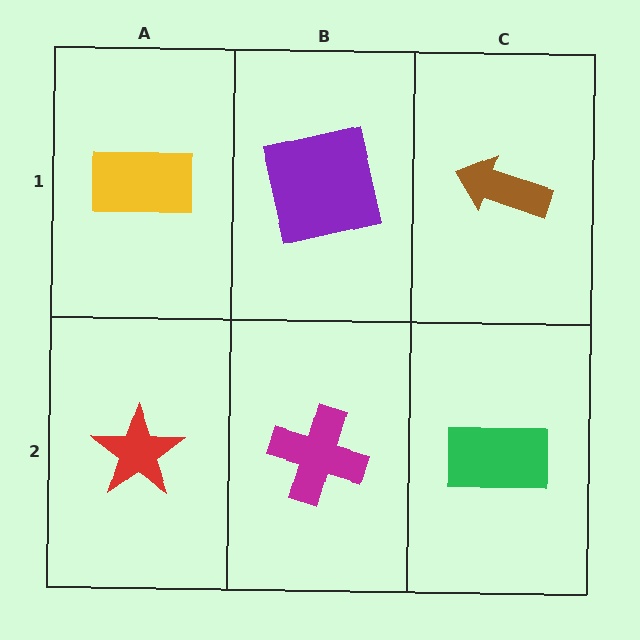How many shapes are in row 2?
3 shapes.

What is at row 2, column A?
A red star.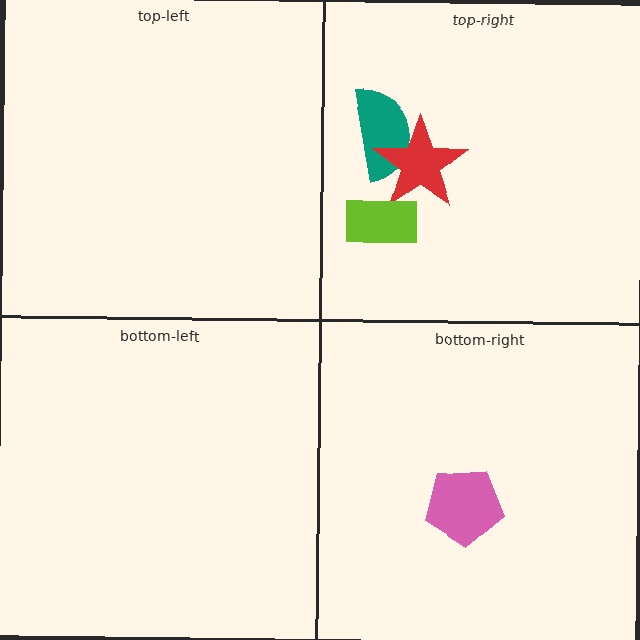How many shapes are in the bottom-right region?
1.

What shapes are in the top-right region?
The teal semicircle, the red star, the lime rectangle.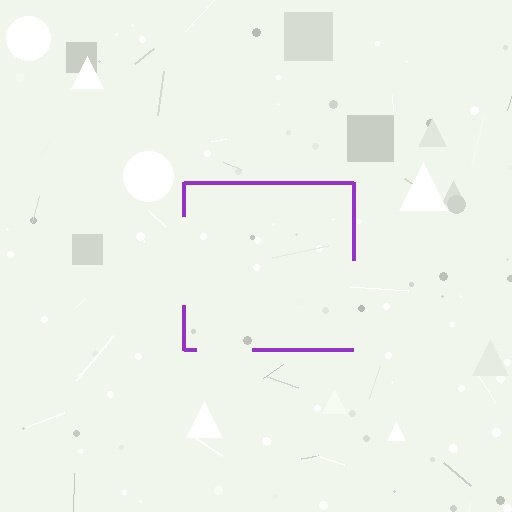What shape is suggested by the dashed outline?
The dashed outline suggests a square.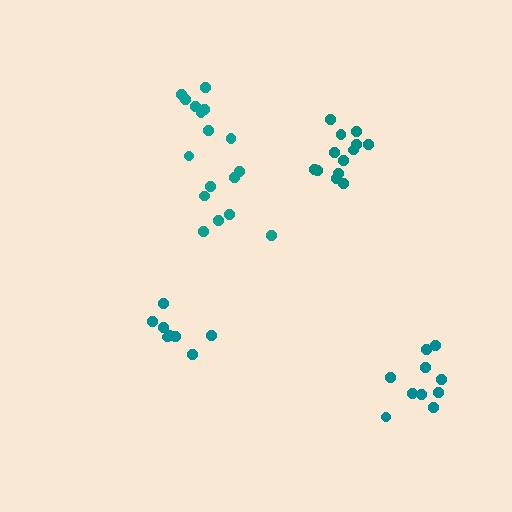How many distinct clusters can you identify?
There are 5 distinct clusters.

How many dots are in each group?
Group 1: 8 dots, Group 2: 8 dots, Group 3: 13 dots, Group 4: 9 dots, Group 5: 10 dots (48 total).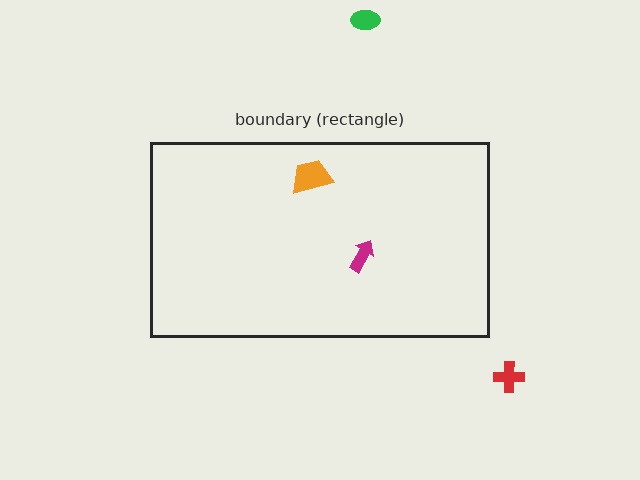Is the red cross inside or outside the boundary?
Outside.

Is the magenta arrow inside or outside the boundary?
Inside.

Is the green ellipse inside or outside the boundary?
Outside.